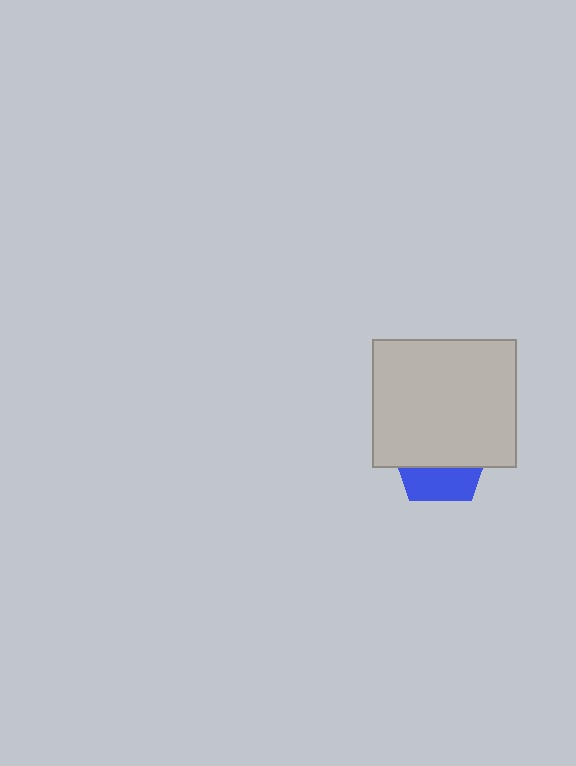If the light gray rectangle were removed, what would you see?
You would see the complete blue pentagon.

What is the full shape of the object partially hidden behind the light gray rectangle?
The partially hidden object is a blue pentagon.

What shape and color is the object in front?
The object in front is a light gray rectangle.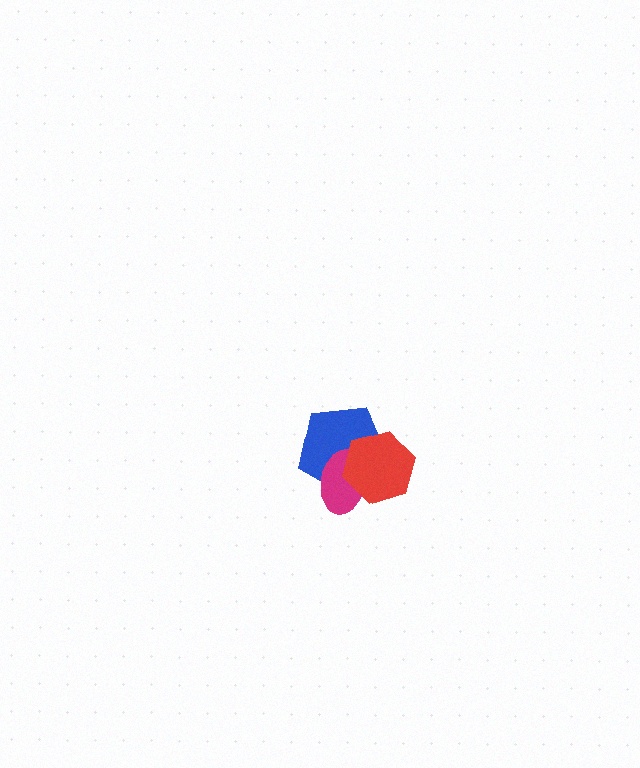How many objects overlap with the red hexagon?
2 objects overlap with the red hexagon.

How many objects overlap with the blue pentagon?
2 objects overlap with the blue pentagon.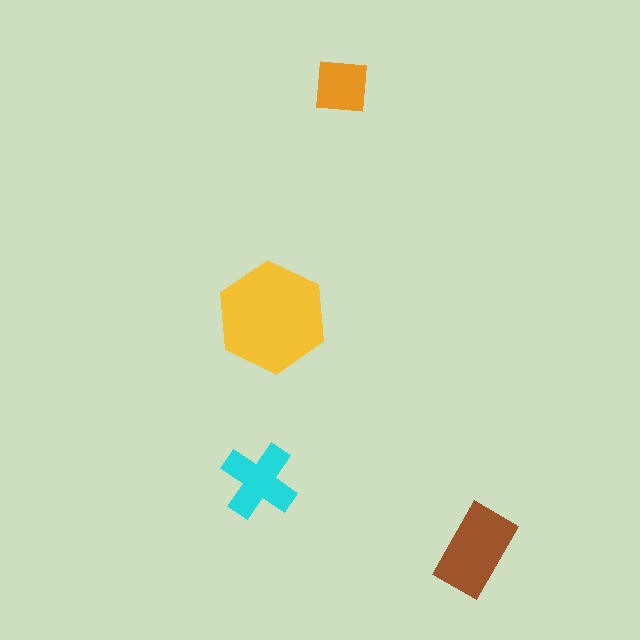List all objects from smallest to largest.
The orange square, the cyan cross, the brown rectangle, the yellow hexagon.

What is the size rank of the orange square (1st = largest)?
4th.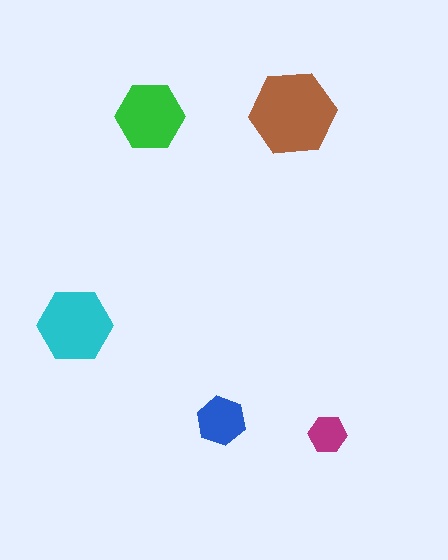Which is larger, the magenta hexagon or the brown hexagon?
The brown one.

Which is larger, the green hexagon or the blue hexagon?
The green one.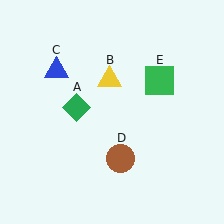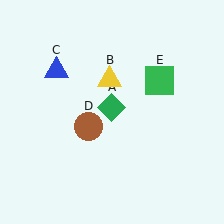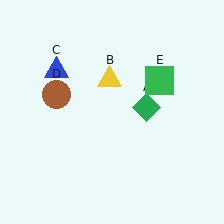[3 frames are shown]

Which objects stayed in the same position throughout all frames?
Yellow triangle (object B) and blue triangle (object C) and green square (object E) remained stationary.